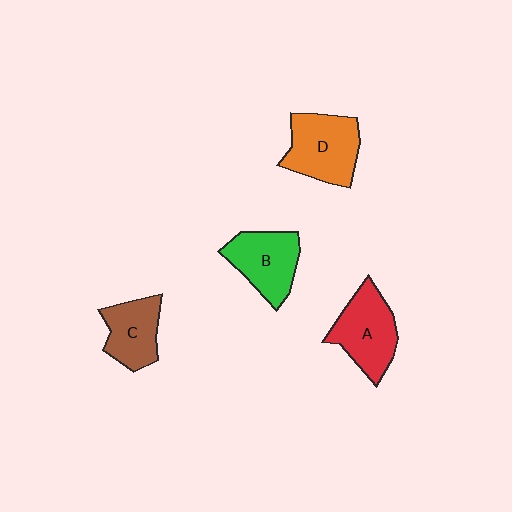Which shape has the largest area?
Shape D (orange).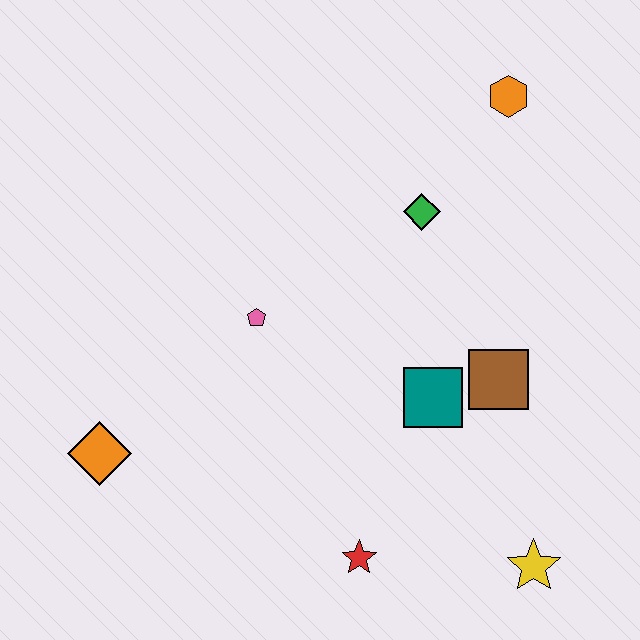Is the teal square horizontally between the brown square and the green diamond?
Yes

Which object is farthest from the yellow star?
The orange hexagon is farthest from the yellow star.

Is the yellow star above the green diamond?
No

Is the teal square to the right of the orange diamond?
Yes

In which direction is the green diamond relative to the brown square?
The green diamond is above the brown square.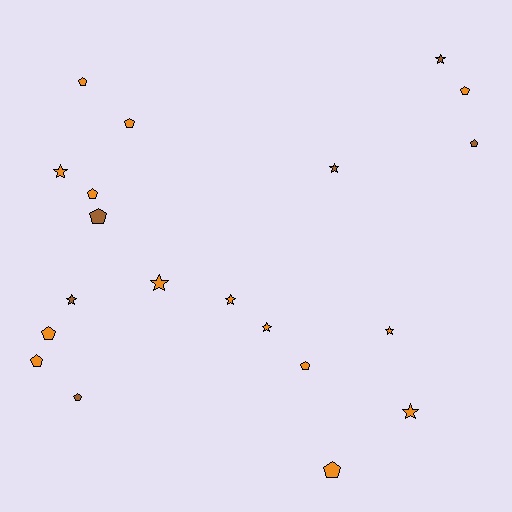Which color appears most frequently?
Orange, with 14 objects.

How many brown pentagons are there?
There are 3 brown pentagons.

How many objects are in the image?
There are 20 objects.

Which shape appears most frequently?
Pentagon, with 11 objects.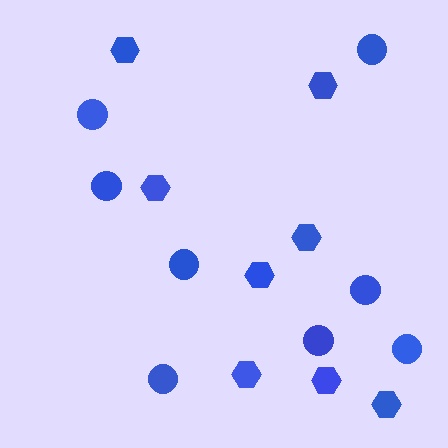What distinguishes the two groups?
There are 2 groups: one group of circles (8) and one group of hexagons (8).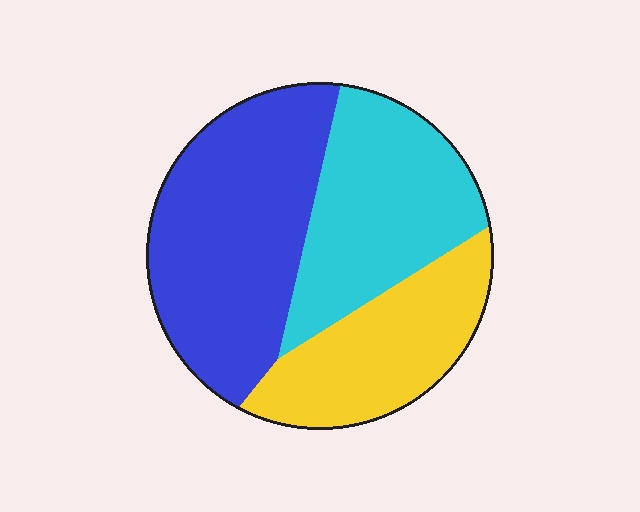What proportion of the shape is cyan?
Cyan covers roughly 30% of the shape.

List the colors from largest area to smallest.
From largest to smallest: blue, cyan, yellow.